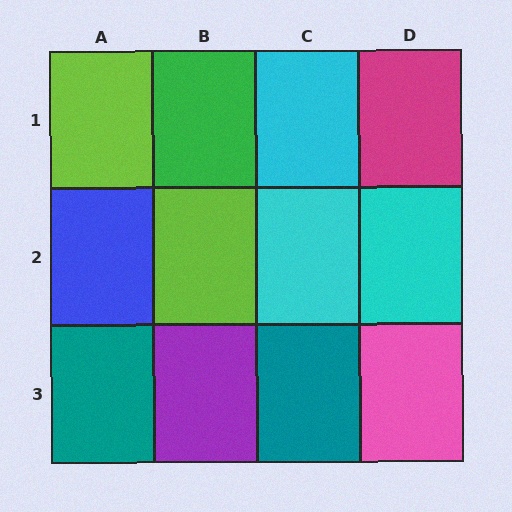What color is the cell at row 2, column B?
Lime.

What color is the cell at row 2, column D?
Cyan.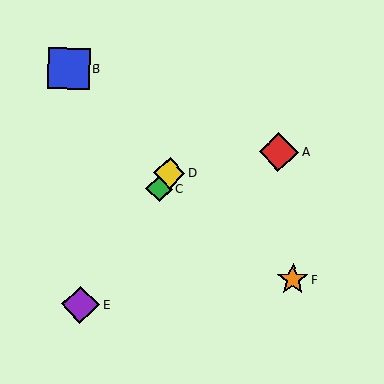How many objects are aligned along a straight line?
3 objects (C, D, E) are aligned along a straight line.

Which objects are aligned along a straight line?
Objects C, D, E are aligned along a straight line.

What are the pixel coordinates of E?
Object E is at (81, 305).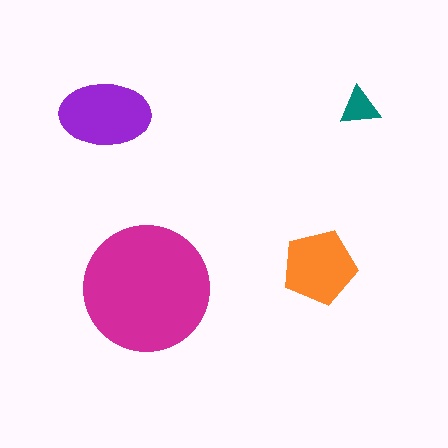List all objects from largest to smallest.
The magenta circle, the purple ellipse, the orange pentagon, the teal triangle.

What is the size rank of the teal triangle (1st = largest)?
4th.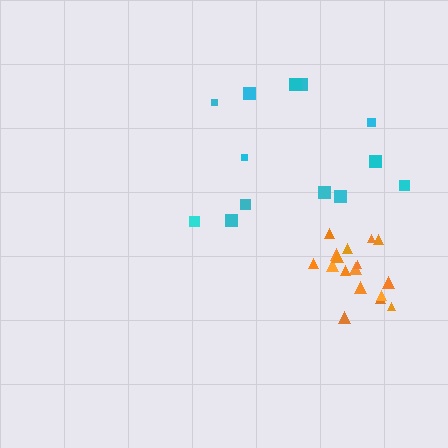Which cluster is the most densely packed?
Orange.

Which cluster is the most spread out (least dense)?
Cyan.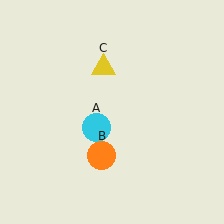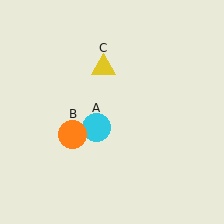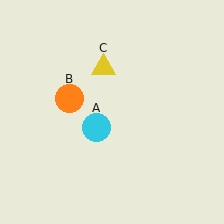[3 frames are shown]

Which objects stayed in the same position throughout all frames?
Cyan circle (object A) and yellow triangle (object C) remained stationary.